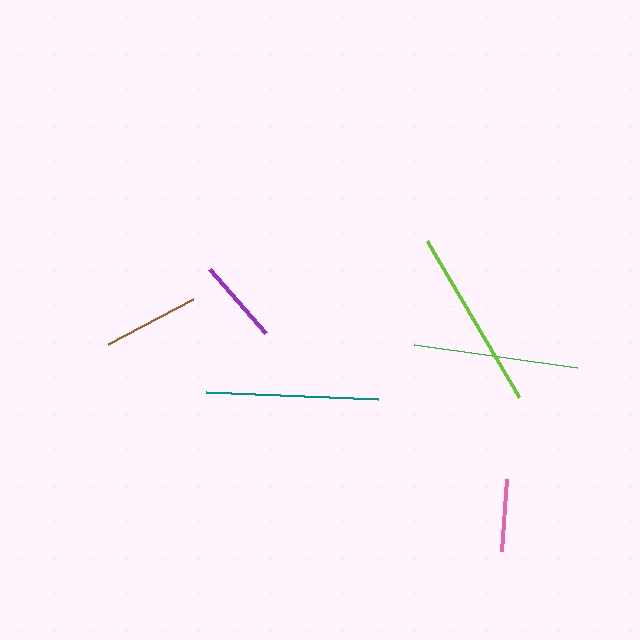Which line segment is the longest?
The lime line is the longest at approximately 181 pixels.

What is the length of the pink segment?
The pink segment is approximately 72 pixels long.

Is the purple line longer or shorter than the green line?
The green line is longer than the purple line.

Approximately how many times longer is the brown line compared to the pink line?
The brown line is approximately 1.3 times the length of the pink line.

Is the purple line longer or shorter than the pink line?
The purple line is longer than the pink line.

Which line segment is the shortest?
The pink line is the shortest at approximately 72 pixels.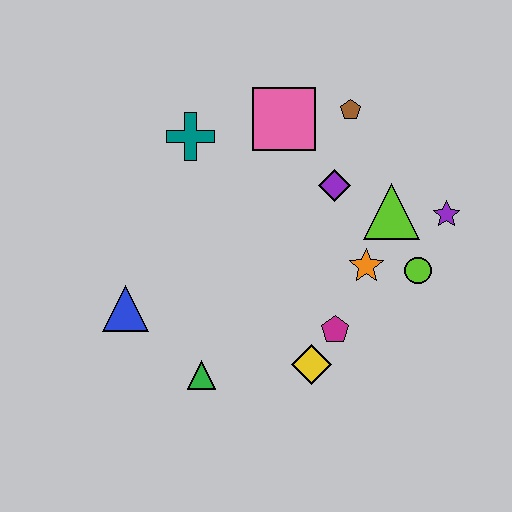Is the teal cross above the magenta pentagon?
Yes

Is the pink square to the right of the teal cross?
Yes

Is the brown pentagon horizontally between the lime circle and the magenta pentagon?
Yes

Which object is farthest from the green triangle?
The brown pentagon is farthest from the green triangle.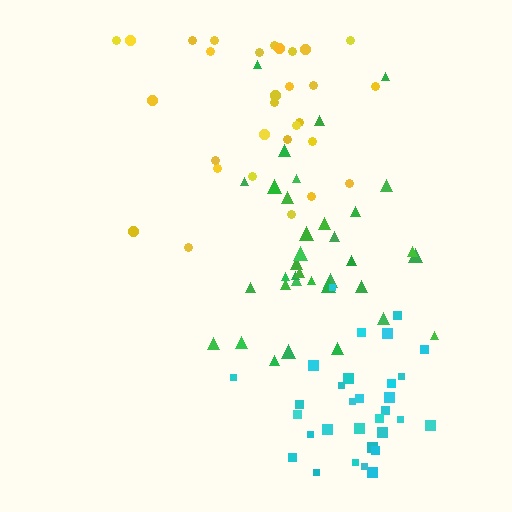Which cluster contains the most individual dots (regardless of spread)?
Green (35).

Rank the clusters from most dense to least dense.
cyan, green, yellow.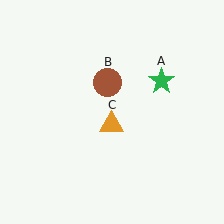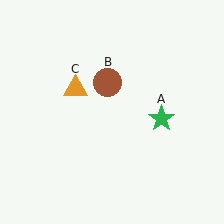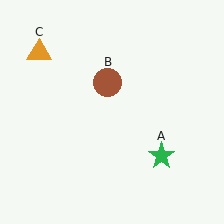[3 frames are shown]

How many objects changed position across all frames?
2 objects changed position: green star (object A), orange triangle (object C).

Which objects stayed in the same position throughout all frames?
Brown circle (object B) remained stationary.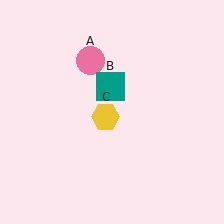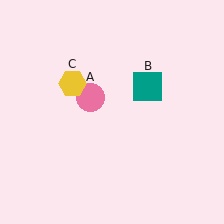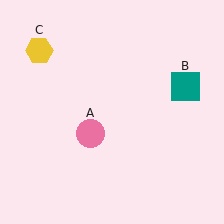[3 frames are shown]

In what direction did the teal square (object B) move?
The teal square (object B) moved right.